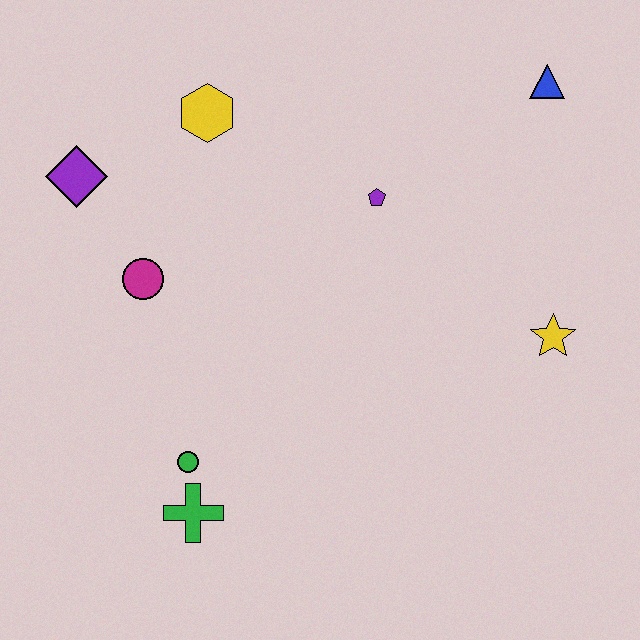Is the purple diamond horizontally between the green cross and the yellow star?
No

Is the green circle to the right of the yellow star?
No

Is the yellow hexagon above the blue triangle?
No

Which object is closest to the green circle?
The green cross is closest to the green circle.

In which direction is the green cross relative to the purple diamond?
The green cross is below the purple diamond.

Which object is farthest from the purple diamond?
The yellow star is farthest from the purple diamond.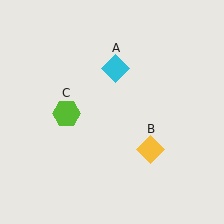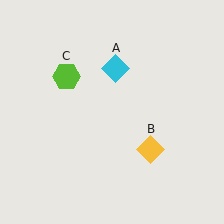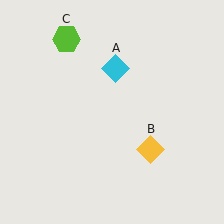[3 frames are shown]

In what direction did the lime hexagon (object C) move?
The lime hexagon (object C) moved up.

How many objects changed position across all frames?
1 object changed position: lime hexagon (object C).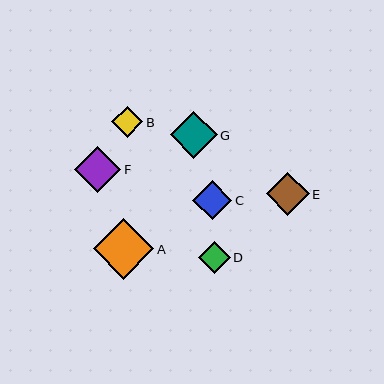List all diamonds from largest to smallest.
From largest to smallest: A, G, F, E, C, D, B.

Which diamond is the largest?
Diamond A is the largest with a size of approximately 60 pixels.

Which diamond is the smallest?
Diamond B is the smallest with a size of approximately 31 pixels.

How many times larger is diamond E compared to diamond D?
Diamond E is approximately 1.3 times the size of diamond D.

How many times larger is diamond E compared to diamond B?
Diamond E is approximately 1.4 times the size of diamond B.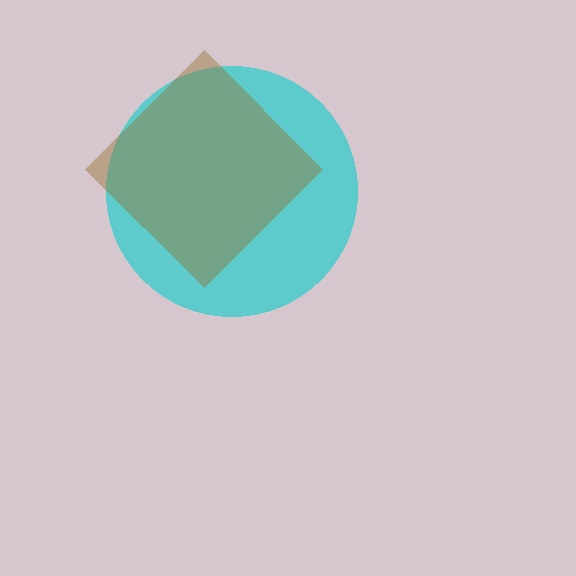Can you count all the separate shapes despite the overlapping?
Yes, there are 2 separate shapes.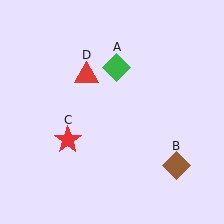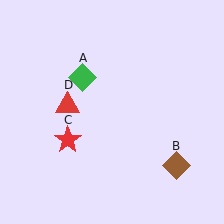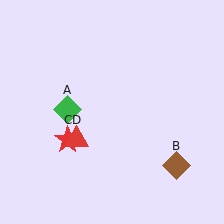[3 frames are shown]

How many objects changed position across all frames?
2 objects changed position: green diamond (object A), red triangle (object D).